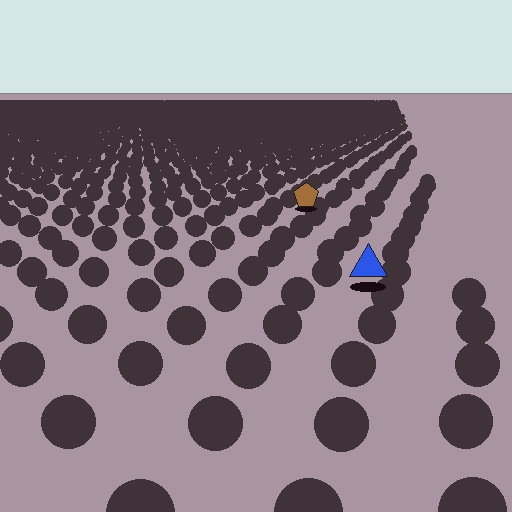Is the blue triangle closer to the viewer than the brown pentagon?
Yes. The blue triangle is closer — you can tell from the texture gradient: the ground texture is coarser near it.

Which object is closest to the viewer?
The blue triangle is closest. The texture marks near it are larger and more spread out.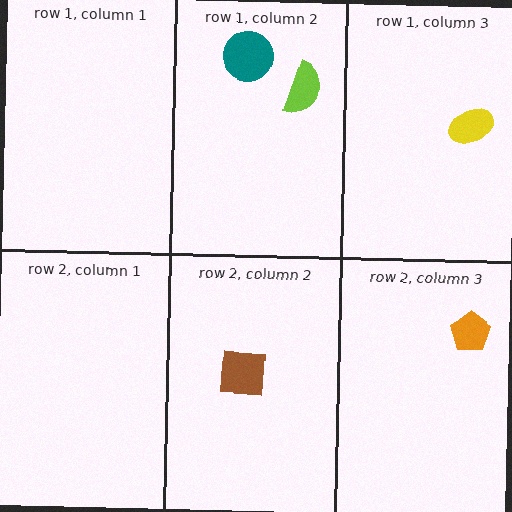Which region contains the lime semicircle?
The row 1, column 2 region.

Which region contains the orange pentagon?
The row 2, column 3 region.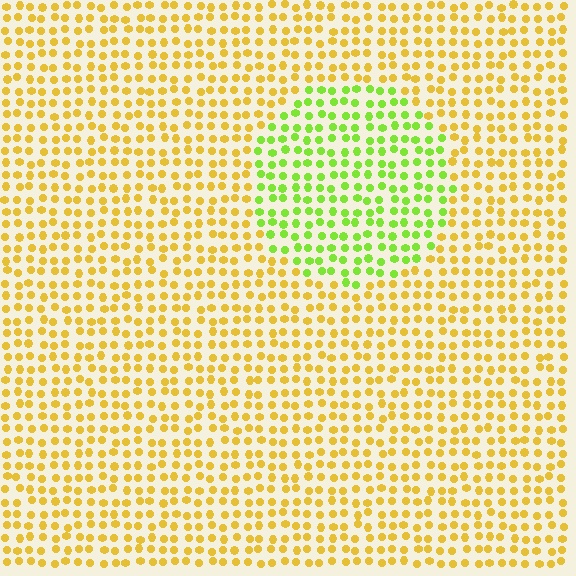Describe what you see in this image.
The image is filled with small yellow elements in a uniform arrangement. A circle-shaped region is visible where the elements are tinted to a slightly different hue, forming a subtle color boundary.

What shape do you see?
I see a circle.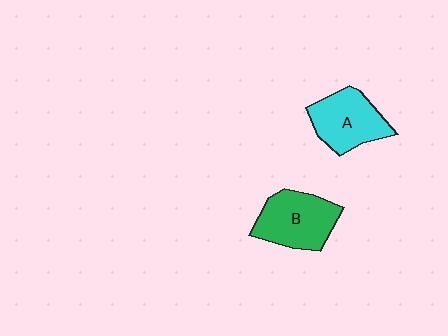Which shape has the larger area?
Shape B (green).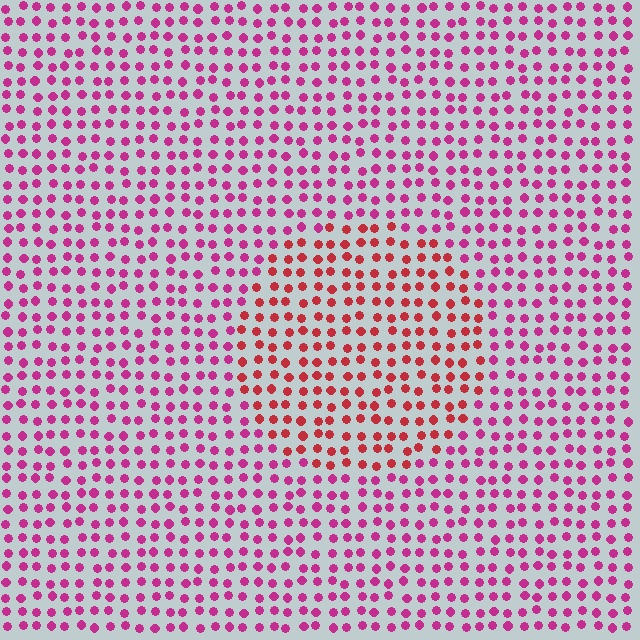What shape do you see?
I see a circle.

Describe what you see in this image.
The image is filled with small magenta elements in a uniform arrangement. A circle-shaped region is visible where the elements are tinted to a slightly different hue, forming a subtle color boundary.